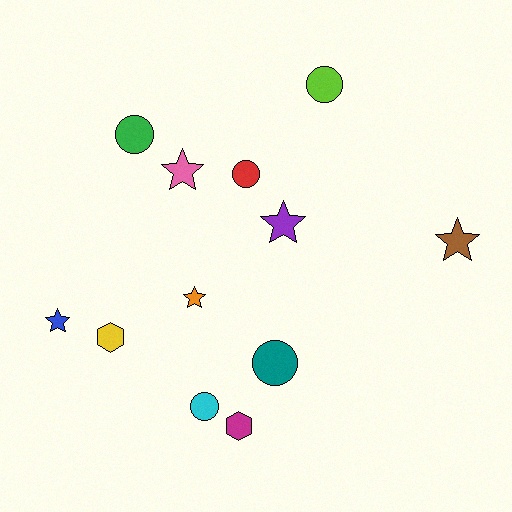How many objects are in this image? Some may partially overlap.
There are 12 objects.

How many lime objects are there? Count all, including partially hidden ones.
There is 1 lime object.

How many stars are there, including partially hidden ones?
There are 5 stars.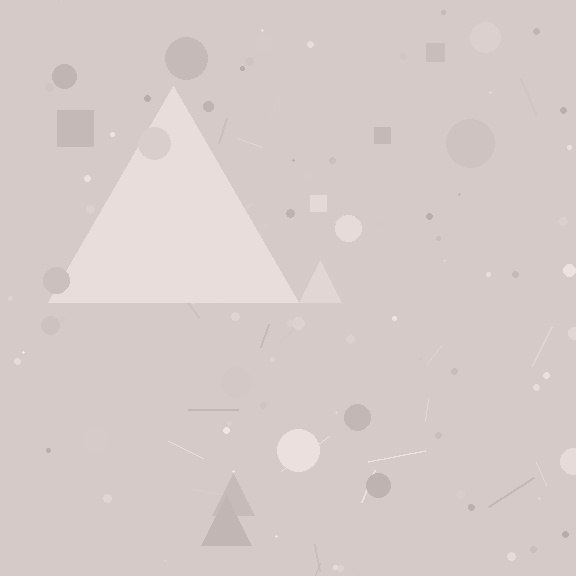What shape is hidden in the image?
A triangle is hidden in the image.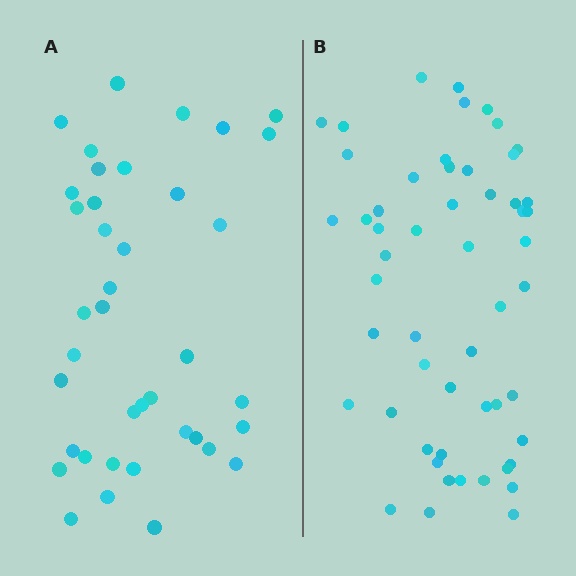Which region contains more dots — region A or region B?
Region B (the right region) has more dots.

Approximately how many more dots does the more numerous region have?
Region B has approximately 15 more dots than region A.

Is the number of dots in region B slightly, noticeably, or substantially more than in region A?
Region B has noticeably more, but not dramatically so. The ratio is roughly 1.4 to 1.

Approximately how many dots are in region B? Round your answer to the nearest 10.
About 50 dots. (The exact count is 54, which rounds to 50.)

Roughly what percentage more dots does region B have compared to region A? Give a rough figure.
About 40% more.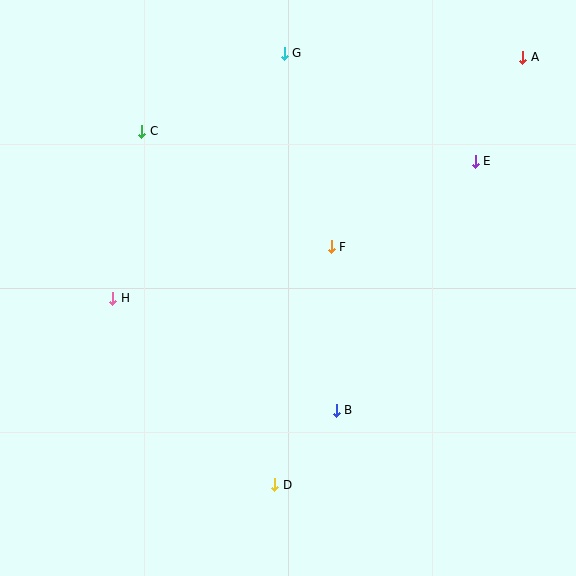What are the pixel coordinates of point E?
Point E is at (475, 161).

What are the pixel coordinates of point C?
Point C is at (141, 131).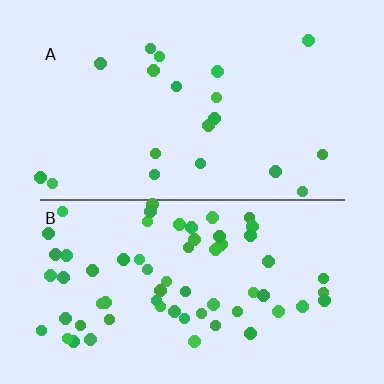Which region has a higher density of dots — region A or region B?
B (the bottom).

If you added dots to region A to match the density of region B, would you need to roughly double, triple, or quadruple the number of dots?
Approximately triple.